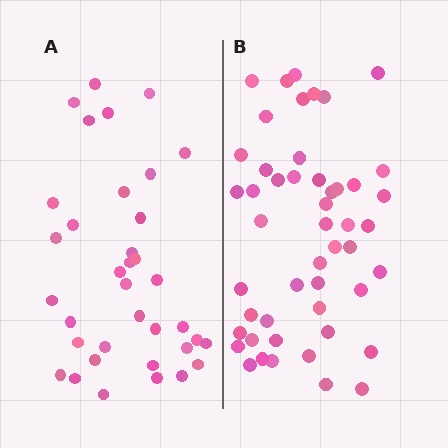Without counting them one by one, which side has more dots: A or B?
Region B (the right region) has more dots.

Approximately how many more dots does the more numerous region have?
Region B has approximately 15 more dots than region A.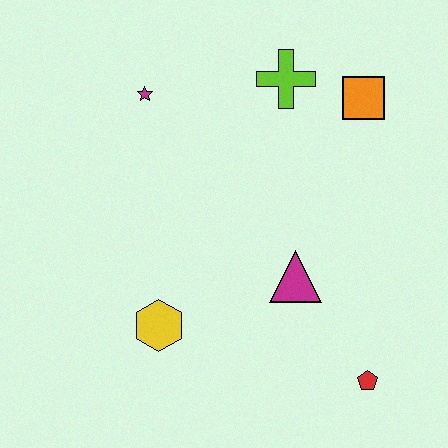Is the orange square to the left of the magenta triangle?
No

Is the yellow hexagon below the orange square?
Yes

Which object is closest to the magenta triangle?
The red pentagon is closest to the magenta triangle.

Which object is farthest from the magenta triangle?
The magenta star is farthest from the magenta triangle.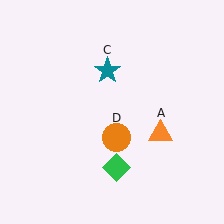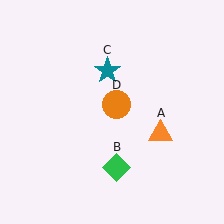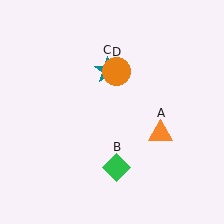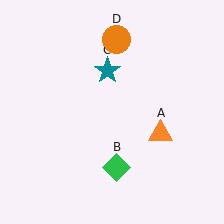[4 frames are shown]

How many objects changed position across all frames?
1 object changed position: orange circle (object D).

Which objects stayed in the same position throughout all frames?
Orange triangle (object A) and green diamond (object B) and teal star (object C) remained stationary.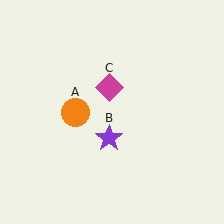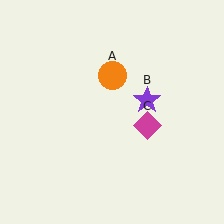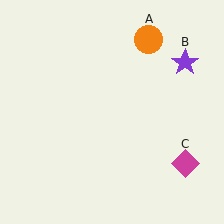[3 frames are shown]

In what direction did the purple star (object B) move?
The purple star (object B) moved up and to the right.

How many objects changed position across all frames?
3 objects changed position: orange circle (object A), purple star (object B), magenta diamond (object C).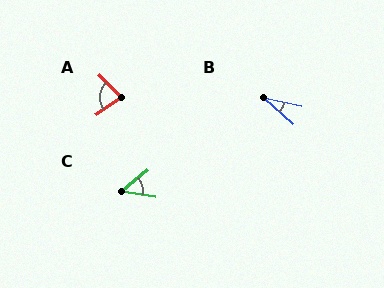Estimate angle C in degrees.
Approximately 48 degrees.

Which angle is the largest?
A, at approximately 80 degrees.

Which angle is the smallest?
B, at approximately 29 degrees.